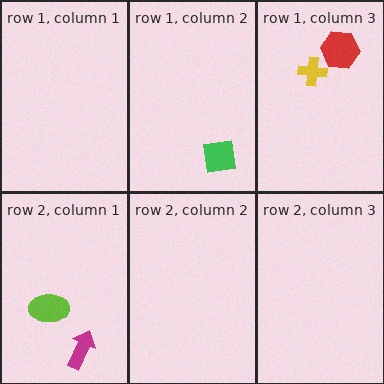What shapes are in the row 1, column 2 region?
The green square.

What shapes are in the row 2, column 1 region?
The magenta arrow, the lime ellipse.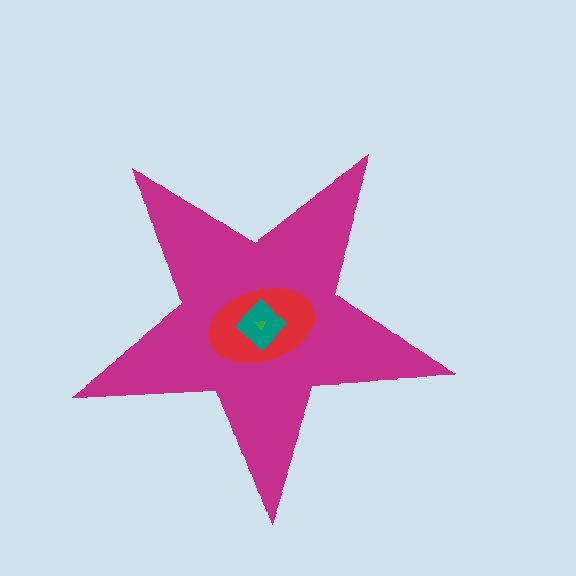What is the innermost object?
The green triangle.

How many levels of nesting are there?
4.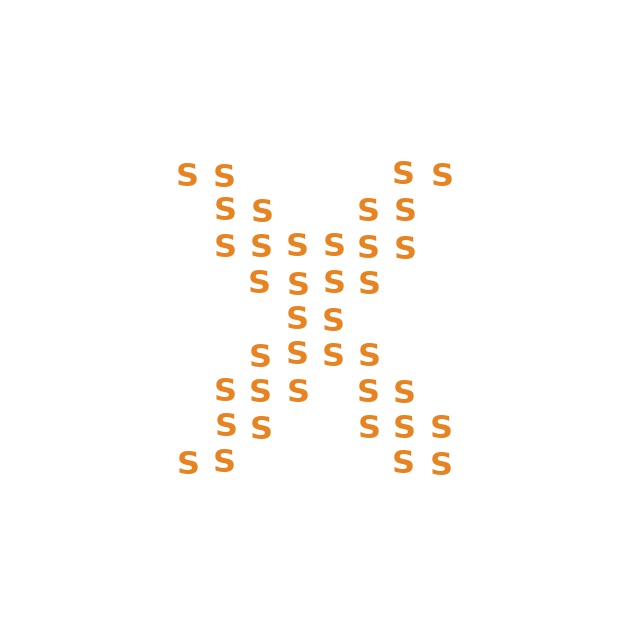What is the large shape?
The large shape is the letter X.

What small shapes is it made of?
It is made of small letter S's.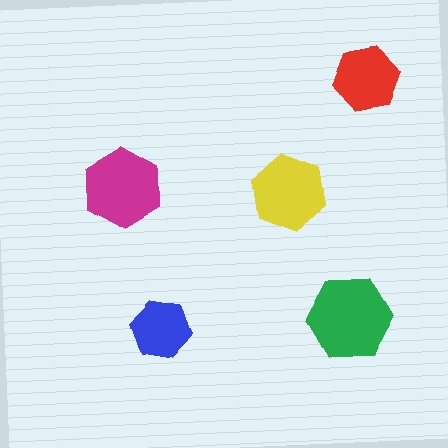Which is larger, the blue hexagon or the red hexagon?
The red one.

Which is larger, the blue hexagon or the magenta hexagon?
The magenta one.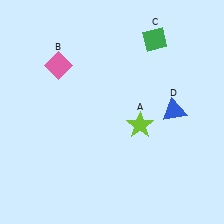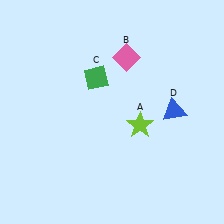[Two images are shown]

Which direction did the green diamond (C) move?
The green diamond (C) moved left.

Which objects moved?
The objects that moved are: the pink diamond (B), the green diamond (C).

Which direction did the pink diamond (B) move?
The pink diamond (B) moved right.